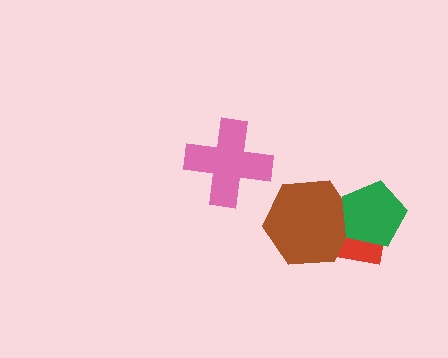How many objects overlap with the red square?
2 objects overlap with the red square.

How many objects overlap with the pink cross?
0 objects overlap with the pink cross.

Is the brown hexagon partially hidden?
Yes, it is partially covered by another shape.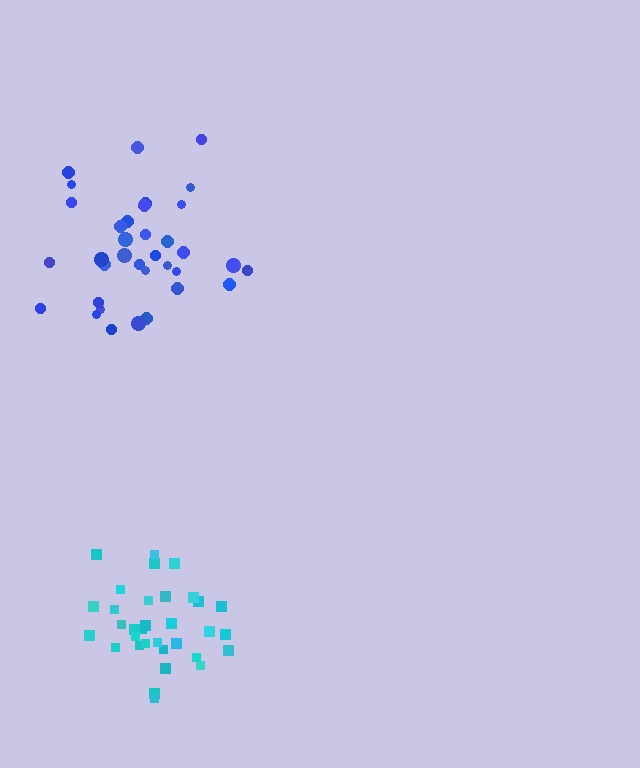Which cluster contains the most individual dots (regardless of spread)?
Blue (35).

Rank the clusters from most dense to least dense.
cyan, blue.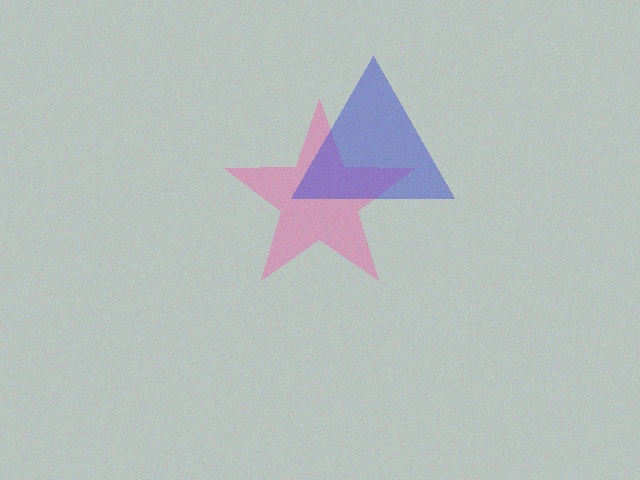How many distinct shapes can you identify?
There are 2 distinct shapes: a pink star, a blue triangle.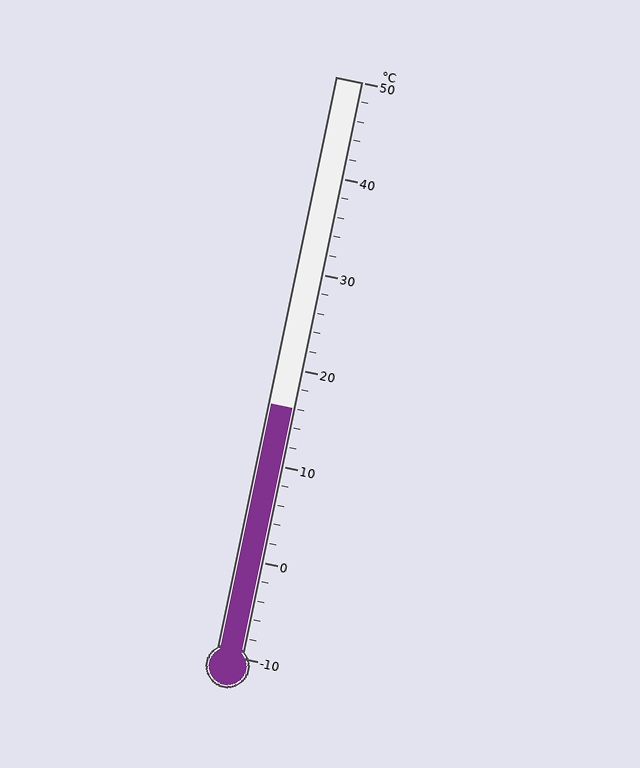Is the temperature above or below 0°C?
The temperature is above 0°C.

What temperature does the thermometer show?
The thermometer shows approximately 16°C.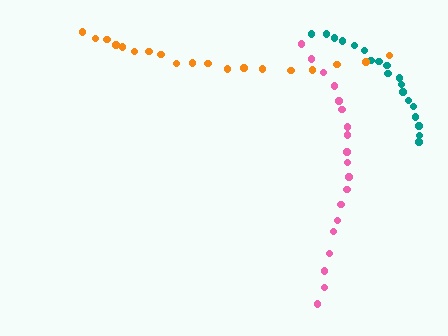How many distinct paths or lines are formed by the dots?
There are 3 distinct paths.